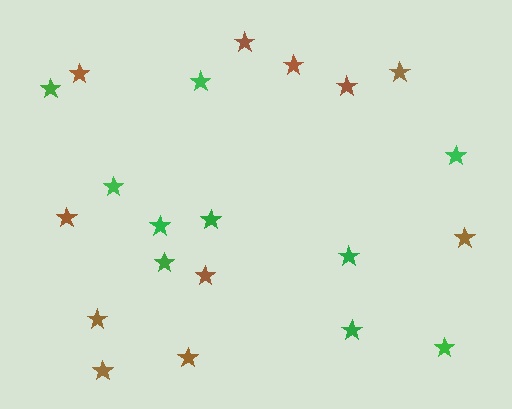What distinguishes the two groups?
There are 2 groups: one group of brown stars (11) and one group of green stars (10).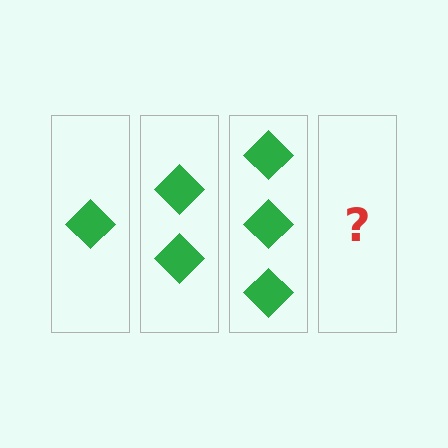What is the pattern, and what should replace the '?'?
The pattern is that each step adds one more diamond. The '?' should be 4 diamonds.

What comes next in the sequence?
The next element should be 4 diamonds.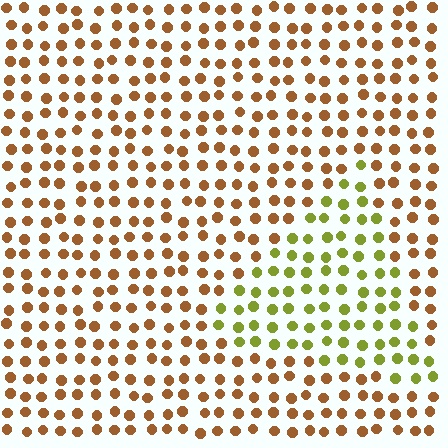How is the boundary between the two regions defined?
The boundary is defined purely by a slight shift in hue (about 49 degrees). Spacing, size, and orientation are identical on both sides.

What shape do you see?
I see a triangle.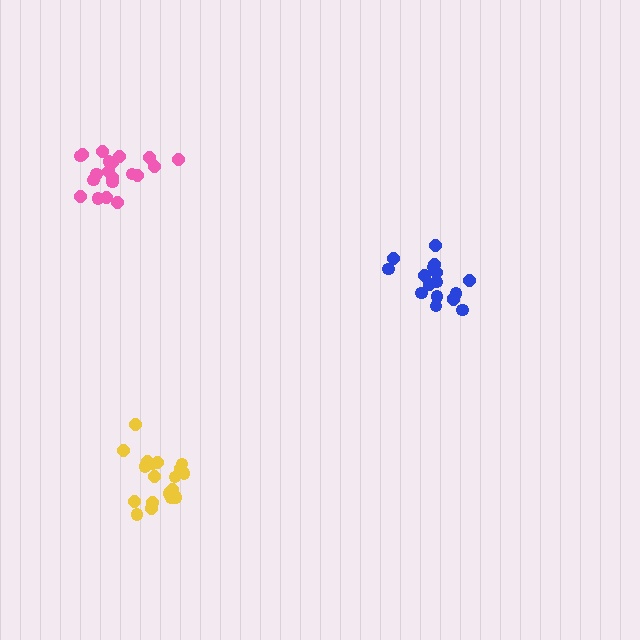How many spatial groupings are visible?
There are 3 spatial groupings.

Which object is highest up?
The pink cluster is topmost.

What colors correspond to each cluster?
The clusters are colored: yellow, blue, pink.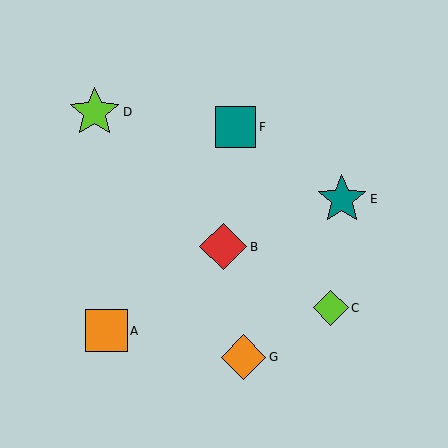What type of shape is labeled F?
Shape F is a teal square.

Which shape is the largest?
The teal star (labeled E) is the largest.